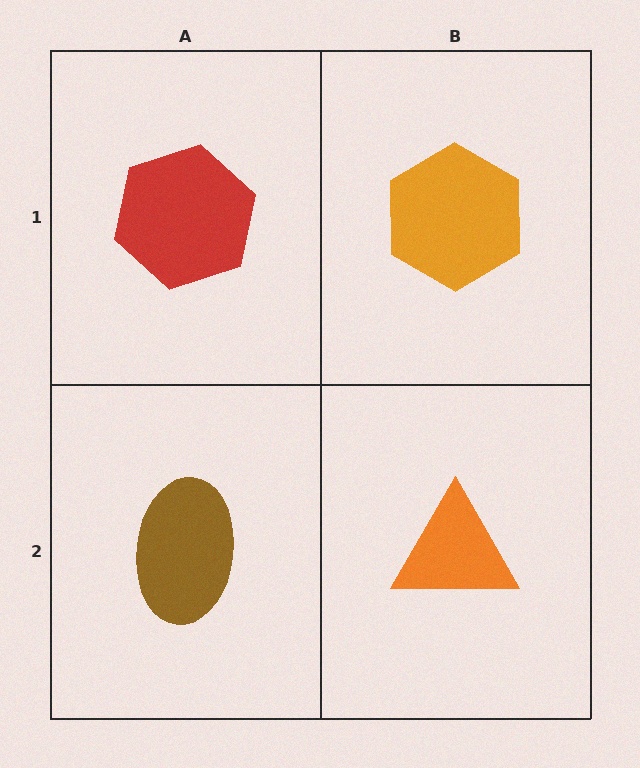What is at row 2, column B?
An orange triangle.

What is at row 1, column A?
A red hexagon.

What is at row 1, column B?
An orange hexagon.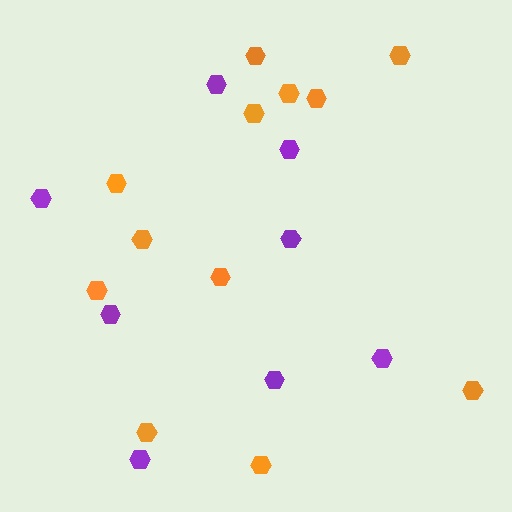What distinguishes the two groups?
There are 2 groups: one group of purple hexagons (8) and one group of orange hexagons (12).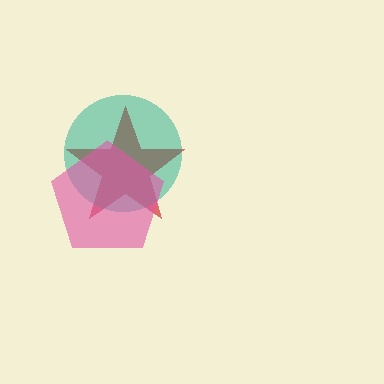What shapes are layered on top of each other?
The layered shapes are: a red star, a teal circle, a pink pentagon.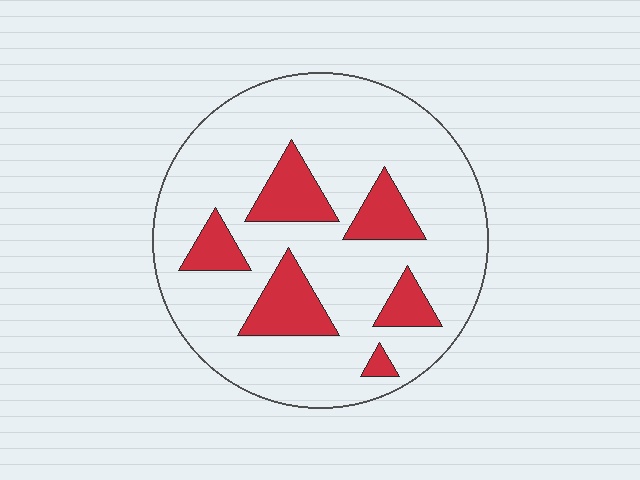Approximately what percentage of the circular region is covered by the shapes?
Approximately 20%.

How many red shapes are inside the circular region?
6.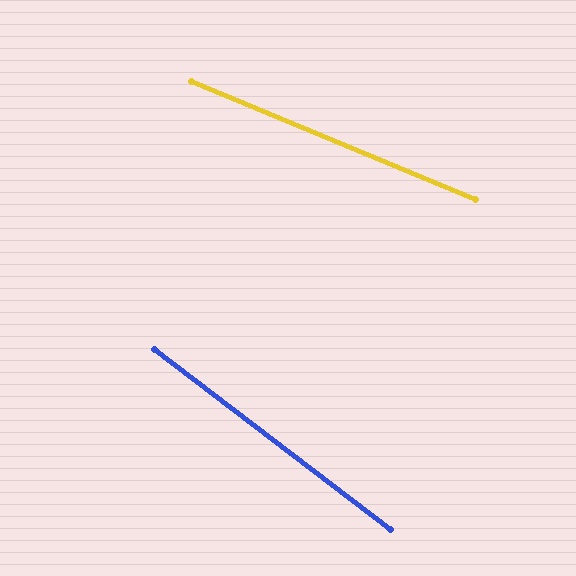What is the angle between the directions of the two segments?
Approximately 15 degrees.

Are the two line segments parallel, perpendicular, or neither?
Neither parallel nor perpendicular — they differ by about 15°.